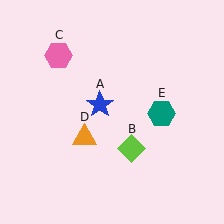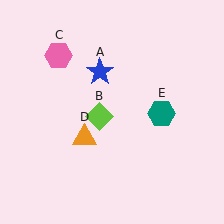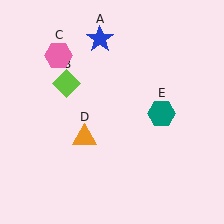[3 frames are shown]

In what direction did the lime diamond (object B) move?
The lime diamond (object B) moved up and to the left.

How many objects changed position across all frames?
2 objects changed position: blue star (object A), lime diamond (object B).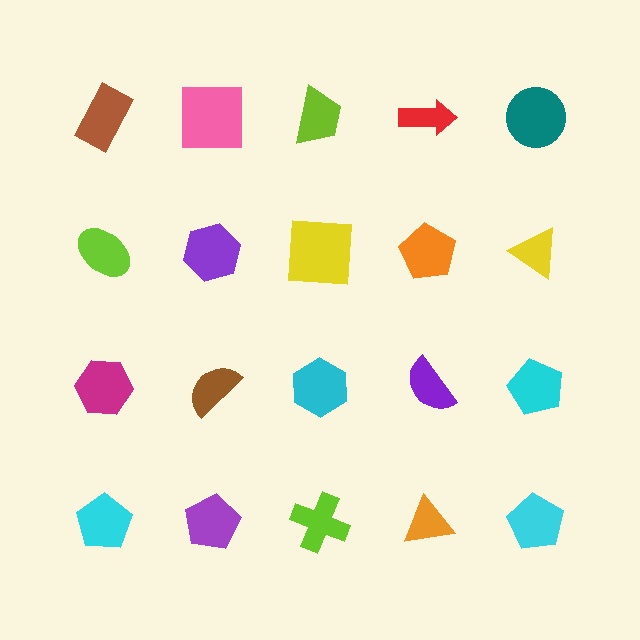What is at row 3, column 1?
A magenta hexagon.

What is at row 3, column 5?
A cyan pentagon.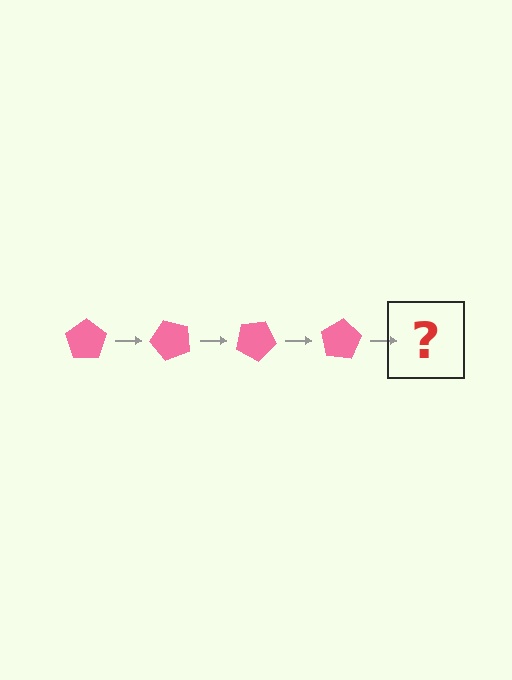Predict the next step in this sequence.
The next step is a pink pentagon rotated 200 degrees.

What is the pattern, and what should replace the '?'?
The pattern is that the pentagon rotates 50 degrees each step. The '?' should be a pink pentagon rotated 200 degrees.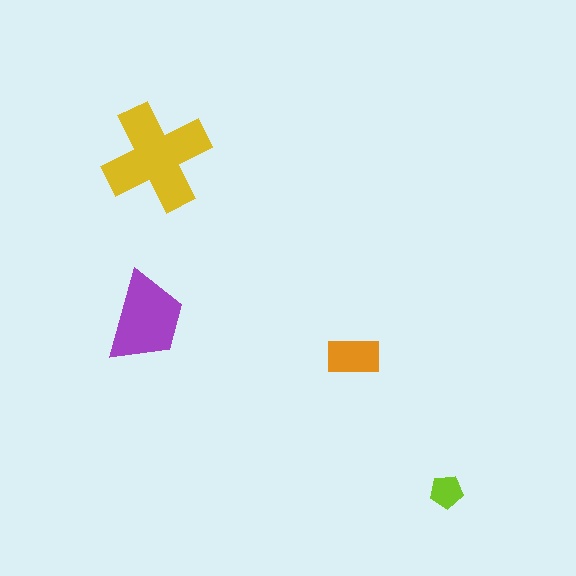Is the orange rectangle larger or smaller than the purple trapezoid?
Smaller.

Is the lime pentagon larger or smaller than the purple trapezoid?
Smaller.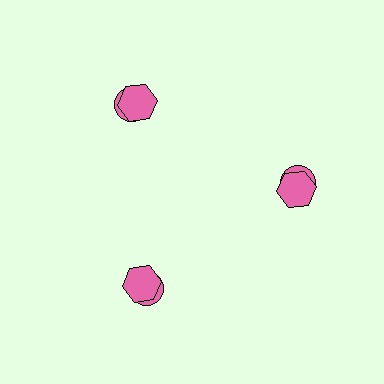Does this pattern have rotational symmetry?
Yes, this pattern has 3-fold rotational symmetry. It looks the same after rotating 120 degrees around the center.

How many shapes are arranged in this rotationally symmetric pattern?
There are 6 shapes, arranged in 3 groups of 2.